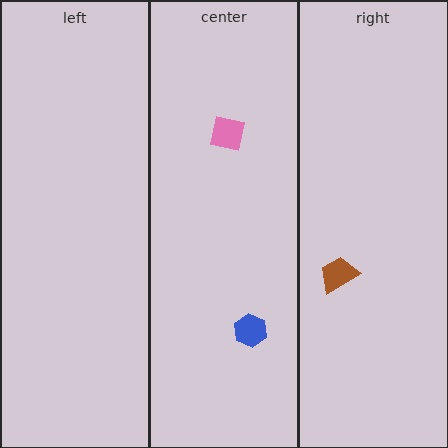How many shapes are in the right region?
1.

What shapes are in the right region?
The brown trapezoid.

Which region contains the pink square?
The center region.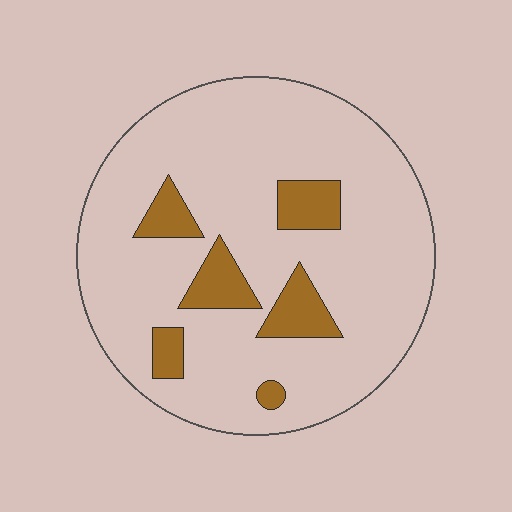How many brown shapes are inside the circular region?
6.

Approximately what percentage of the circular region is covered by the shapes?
Approximately 15%.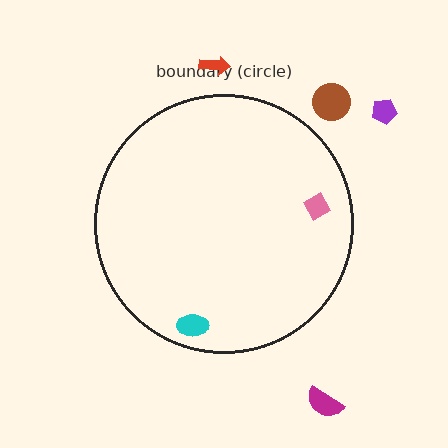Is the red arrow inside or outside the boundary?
Outside.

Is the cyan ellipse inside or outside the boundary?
Inside.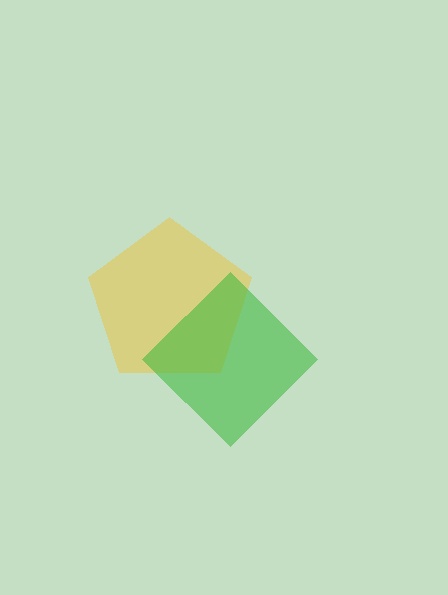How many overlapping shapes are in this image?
There are 2 overlapping shapes in the image.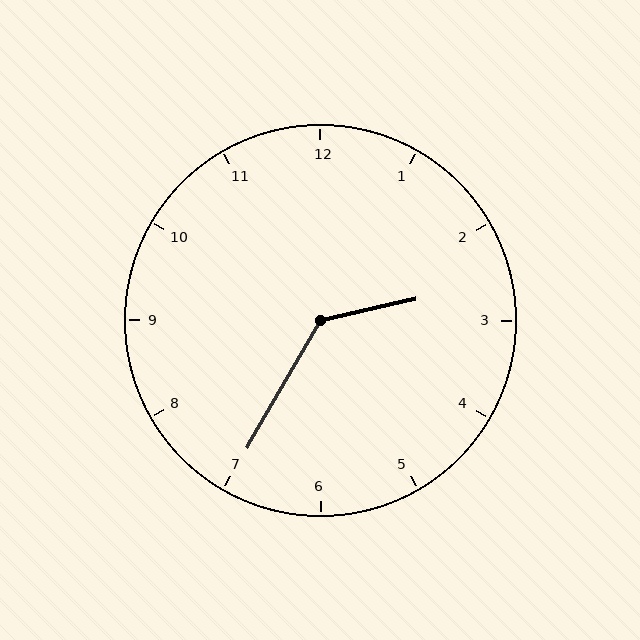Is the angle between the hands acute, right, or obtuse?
It is obtuse.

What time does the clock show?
2:35.